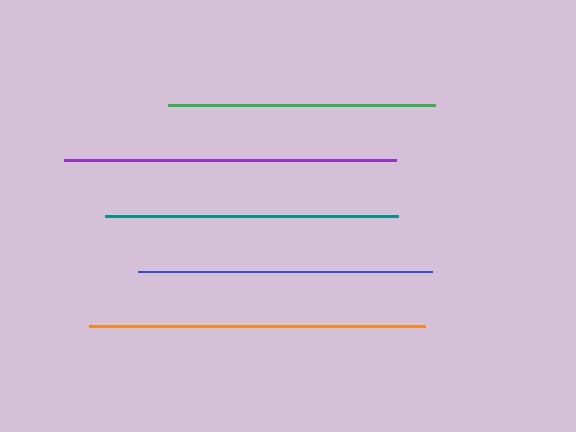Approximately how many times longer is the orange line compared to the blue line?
The orange line is approximately 1.1 times the length of the blue line.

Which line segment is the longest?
The orange line is the longest at approximately 337 pixels.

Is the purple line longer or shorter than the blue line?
The purple line is longer than the blue line.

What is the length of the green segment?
The green segment is approximately 267 pixels long.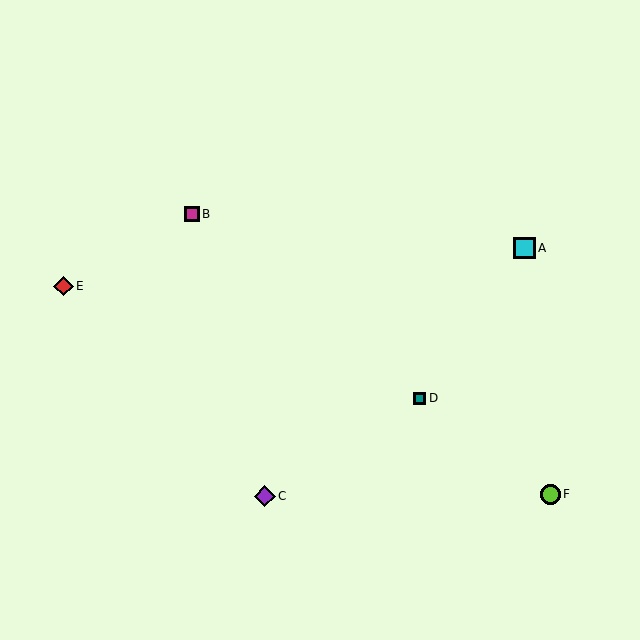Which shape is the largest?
The cyan square (labeled A) is the largest.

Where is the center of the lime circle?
The center of the lime circle is at (550, 494).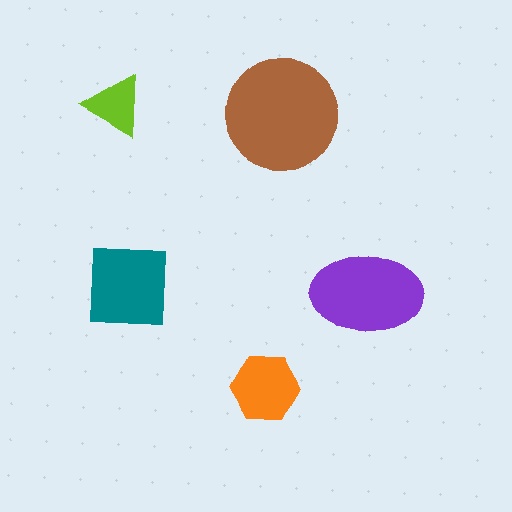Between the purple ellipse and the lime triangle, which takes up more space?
The purple ellipse.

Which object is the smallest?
The lime triangle.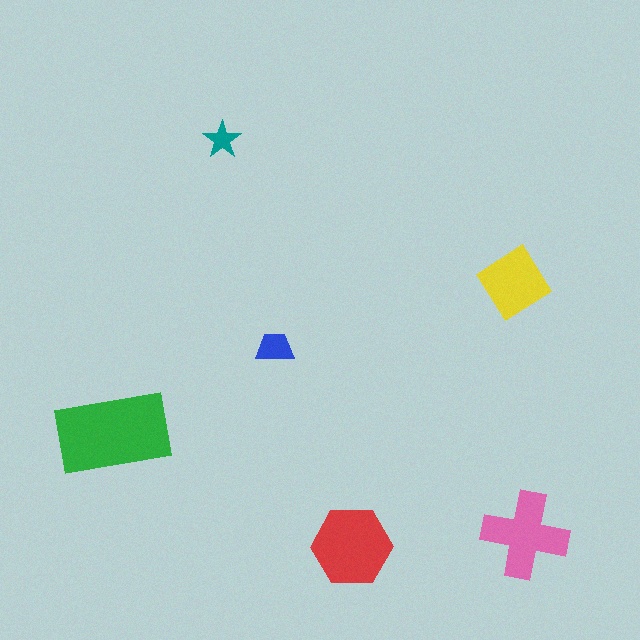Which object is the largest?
The green rectangle.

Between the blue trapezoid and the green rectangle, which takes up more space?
The green rectangle.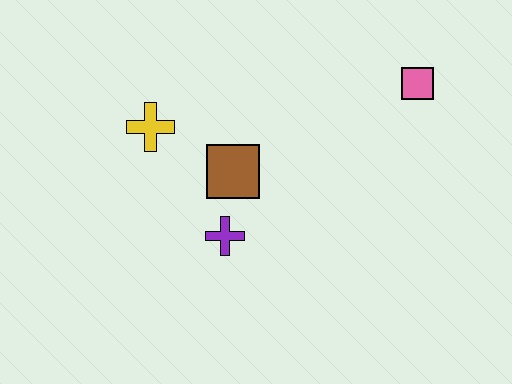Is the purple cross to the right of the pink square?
No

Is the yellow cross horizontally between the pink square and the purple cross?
No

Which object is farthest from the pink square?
The yellow cross is farthest from the pink square.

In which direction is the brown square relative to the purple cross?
The brown square is above the purple cross.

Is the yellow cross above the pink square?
No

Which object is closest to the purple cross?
The brown square is closest to the purple cross.